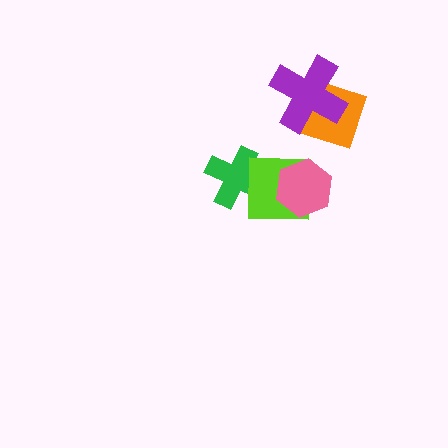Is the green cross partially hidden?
Yes, it is partially covered by another shape.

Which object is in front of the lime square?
The pink hexagon is in front of the lime square.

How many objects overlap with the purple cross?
1 object overlaps with the purple cross.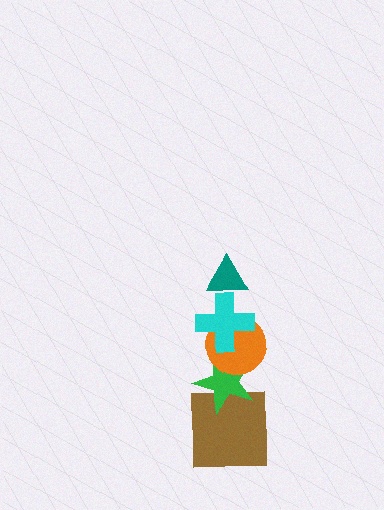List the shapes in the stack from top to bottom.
From top to bottom: the teal triangle, the cyan cross, the orange circle, the green star, the brown square.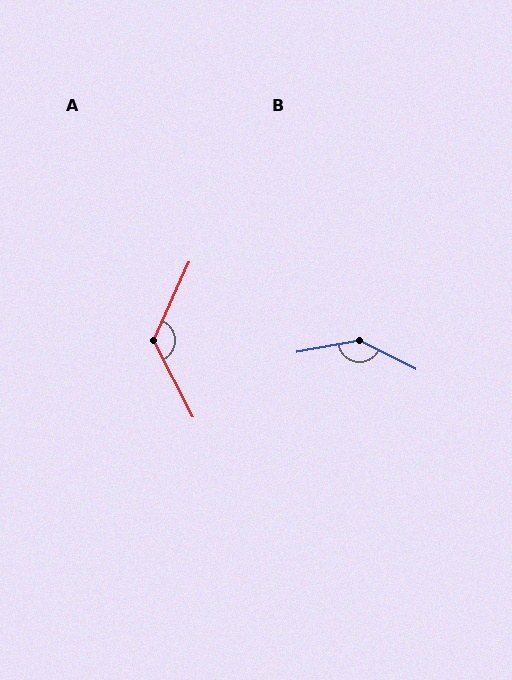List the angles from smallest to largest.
A (129°), B (142°).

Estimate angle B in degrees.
Approximately 142 degrees.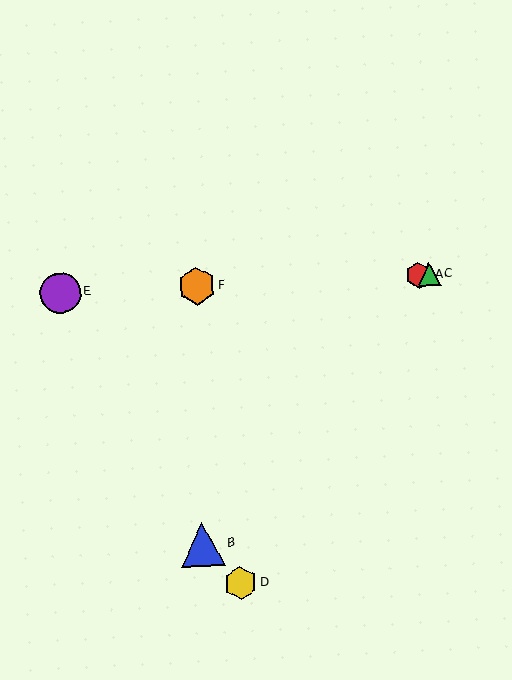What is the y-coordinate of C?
Object C is at y≈275.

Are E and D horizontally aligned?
No, E is at y≈293 and D is at y≈583.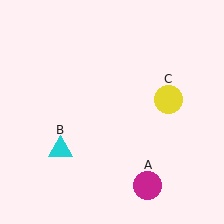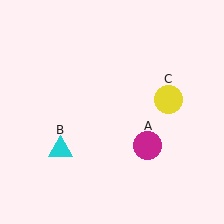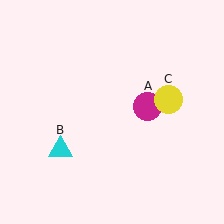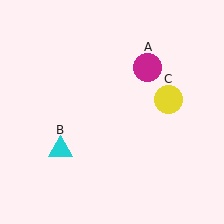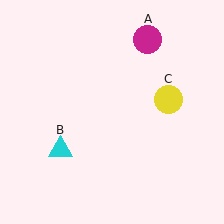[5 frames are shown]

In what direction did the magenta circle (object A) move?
The magenta circle (object A) moved up.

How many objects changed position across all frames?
1 object changed position: magenta circle (object A).